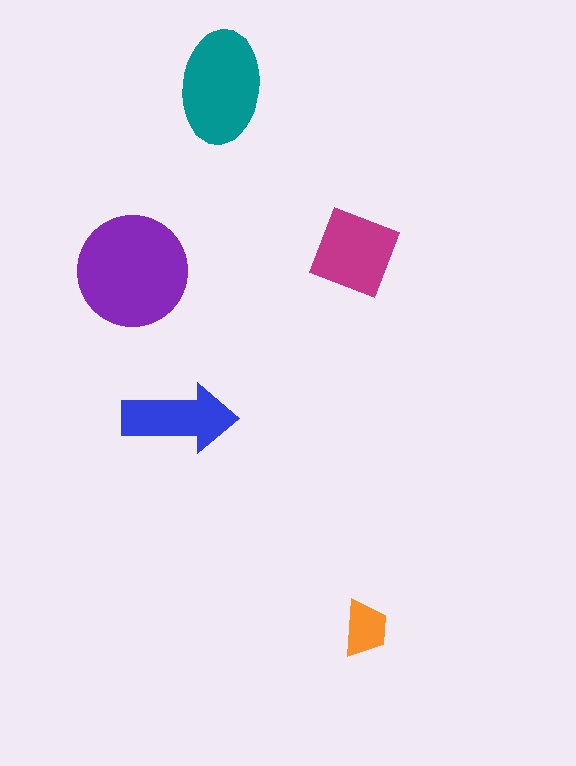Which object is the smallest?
The orange trapezoid.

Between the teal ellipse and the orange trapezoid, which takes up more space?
The teal ellipse.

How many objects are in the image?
There are 5 objects in the image.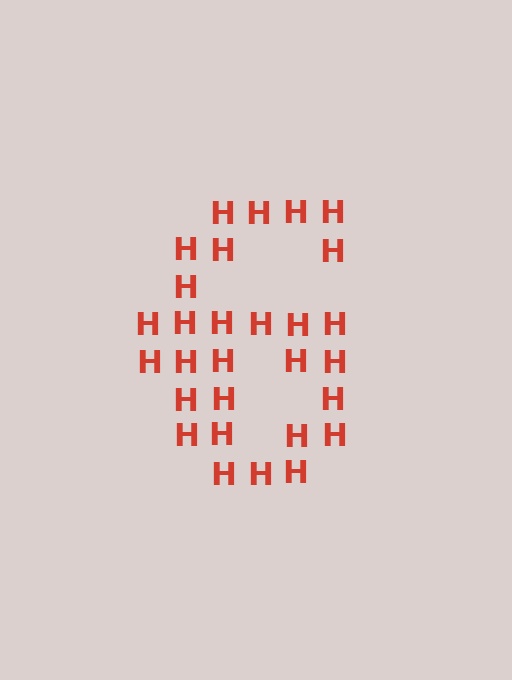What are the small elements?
The small elements are letter H's.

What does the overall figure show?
The overall figure shows the digit 6.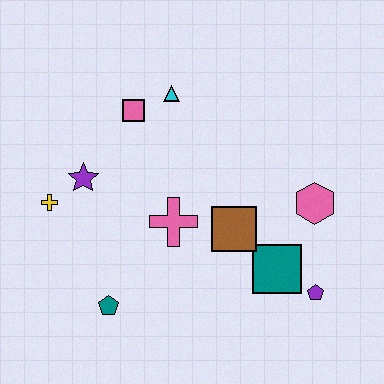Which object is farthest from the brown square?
The yellow cross is farthest from the brown square.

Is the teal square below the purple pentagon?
No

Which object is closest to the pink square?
The cyan triangle is closest to the pink square.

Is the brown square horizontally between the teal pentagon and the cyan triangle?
No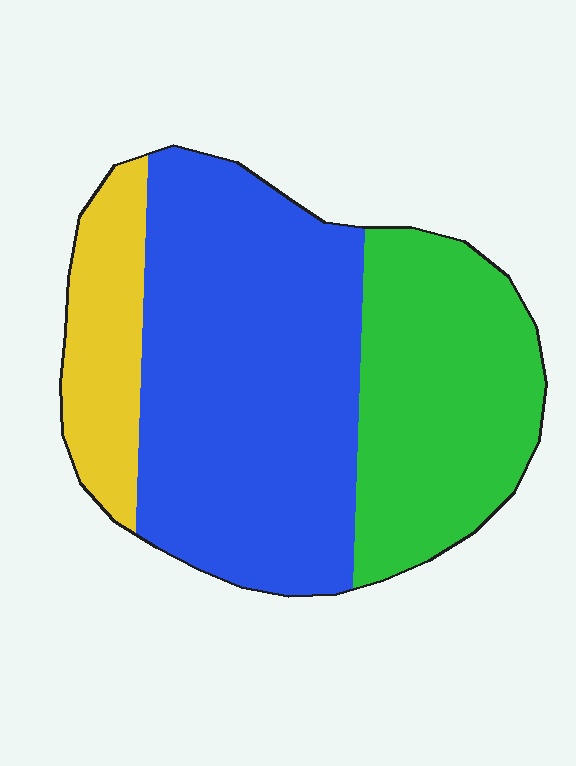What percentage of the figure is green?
Green covers around 30% of the figure.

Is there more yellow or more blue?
Blue.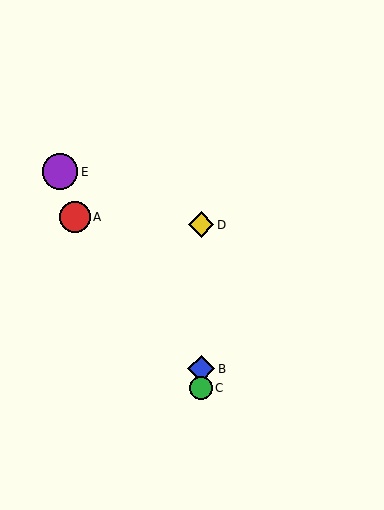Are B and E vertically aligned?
No, B is at x≈201 and E is at x≈60.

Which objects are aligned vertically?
Objects B, C, D are aligned vertically.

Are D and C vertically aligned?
Yes, both are at x≈201.